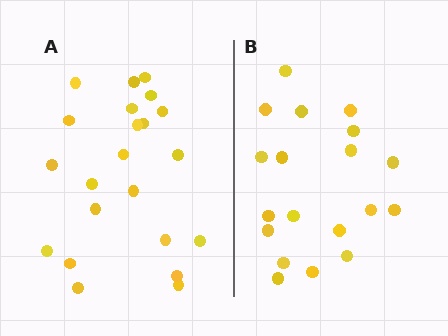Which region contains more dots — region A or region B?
Region A (the left region) has more dots.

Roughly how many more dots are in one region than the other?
Region A has just a few more — roughly 2 or 3 more dots than region B.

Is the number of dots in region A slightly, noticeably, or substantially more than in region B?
Region A has only slightly more — the two regions are fairly close. The ratio is roughly 1.2 to 1.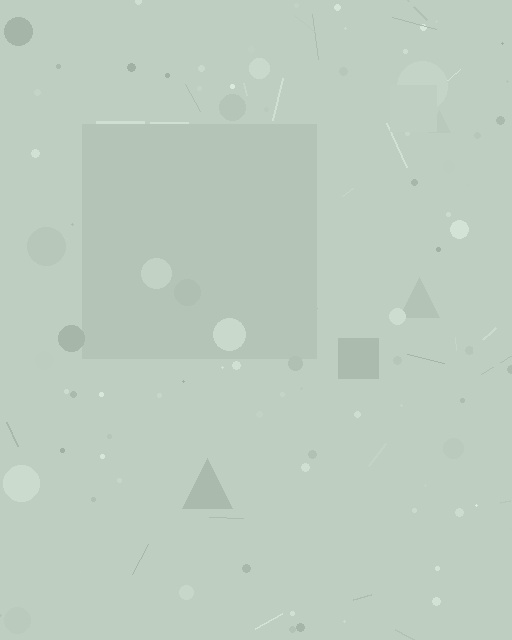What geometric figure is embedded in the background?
A square is embedded in the background.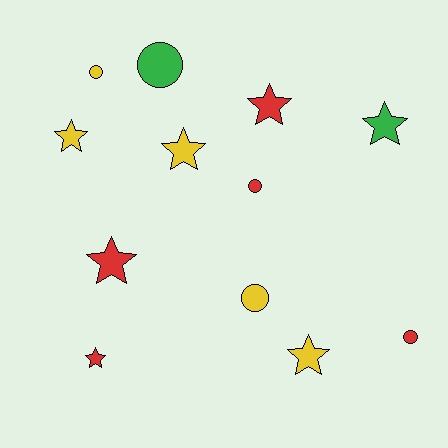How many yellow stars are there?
There are 3 yellow stars.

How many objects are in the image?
There are 12 objects.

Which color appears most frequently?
Red, with 5 objects.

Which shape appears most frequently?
Star, with 7 objects.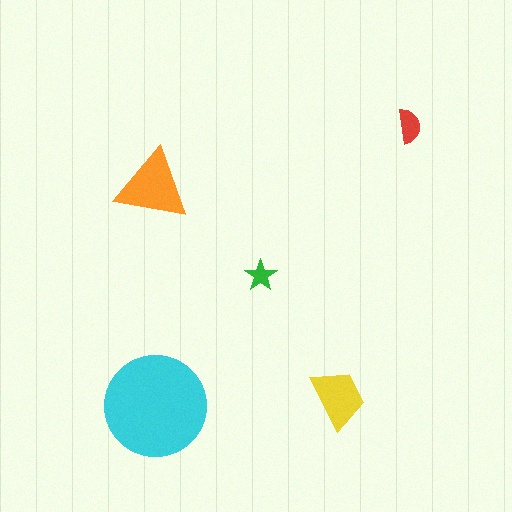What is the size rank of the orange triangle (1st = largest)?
2nd.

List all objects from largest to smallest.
The cyan circle, the orange triangle, the yellow trapezoid, the red semicircle, the green star.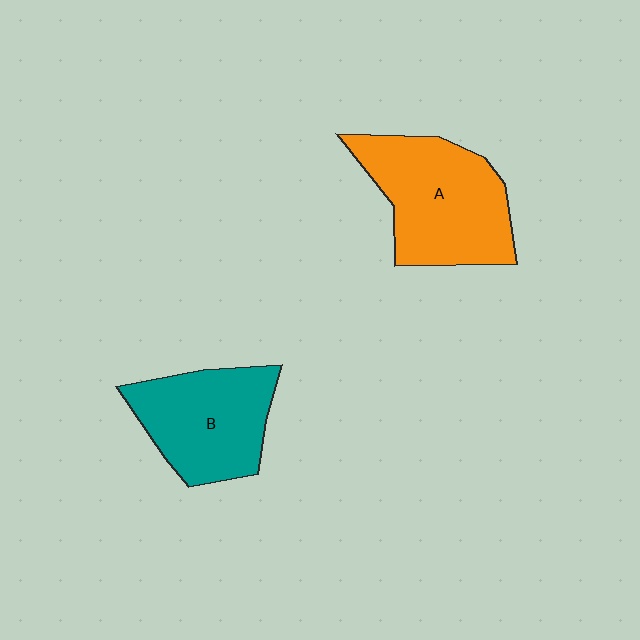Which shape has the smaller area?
Shape B (teal).